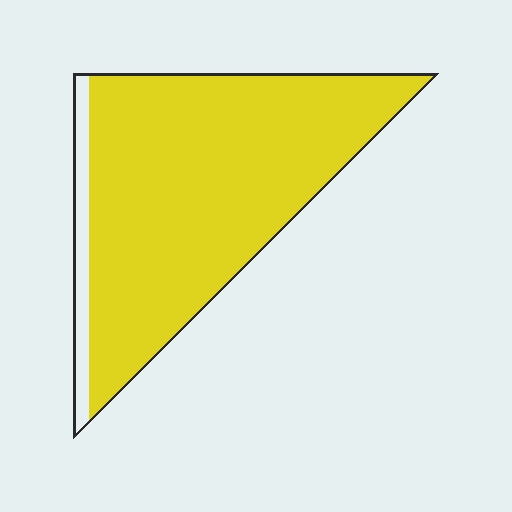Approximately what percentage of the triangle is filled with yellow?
Approximately 90%.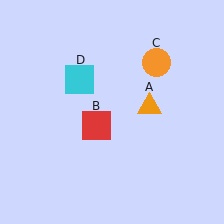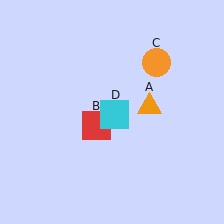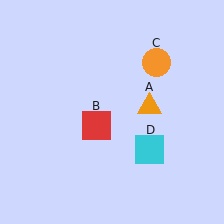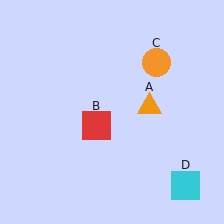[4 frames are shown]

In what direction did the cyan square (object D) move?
The cyan square (object D) moved down and to the right.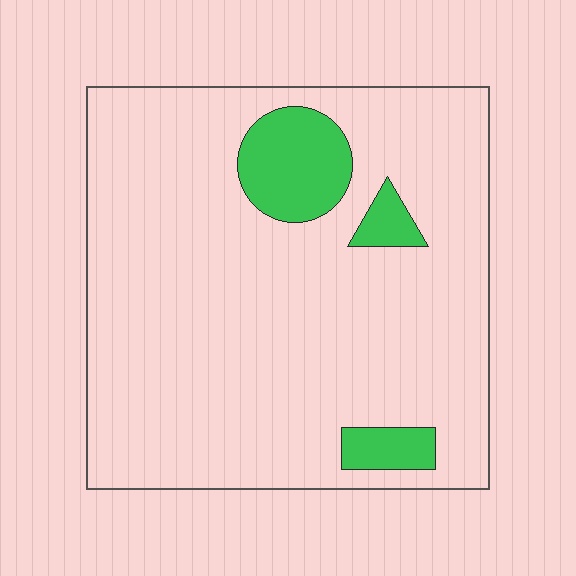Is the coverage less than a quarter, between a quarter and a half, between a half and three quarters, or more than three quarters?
Less than a quarter.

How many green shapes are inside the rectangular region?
3.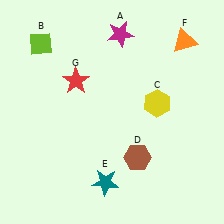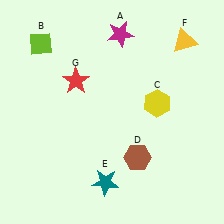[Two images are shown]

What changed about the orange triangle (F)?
In Image 1, F is orange. In Image 2, it changed to yellow.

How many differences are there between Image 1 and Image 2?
There is 1 difference between the two images.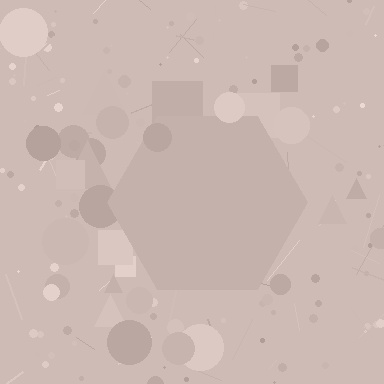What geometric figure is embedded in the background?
A hexagon is embedded in the background.